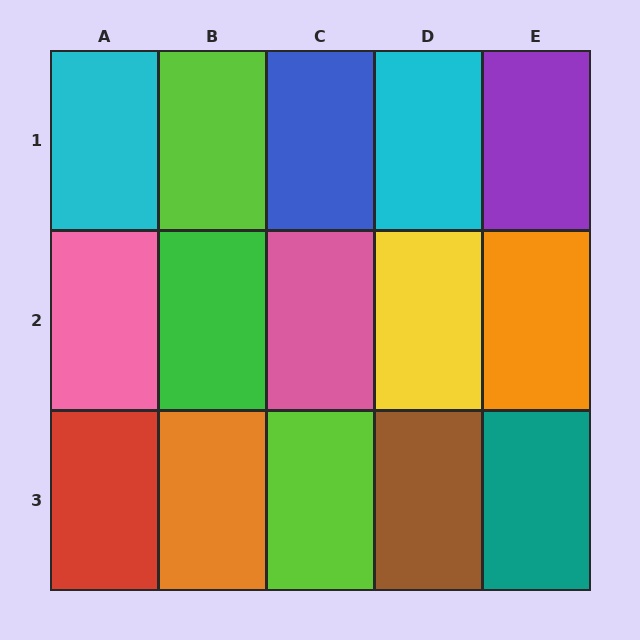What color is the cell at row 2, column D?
Yellow.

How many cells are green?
1 cell is green.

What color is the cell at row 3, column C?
Lime.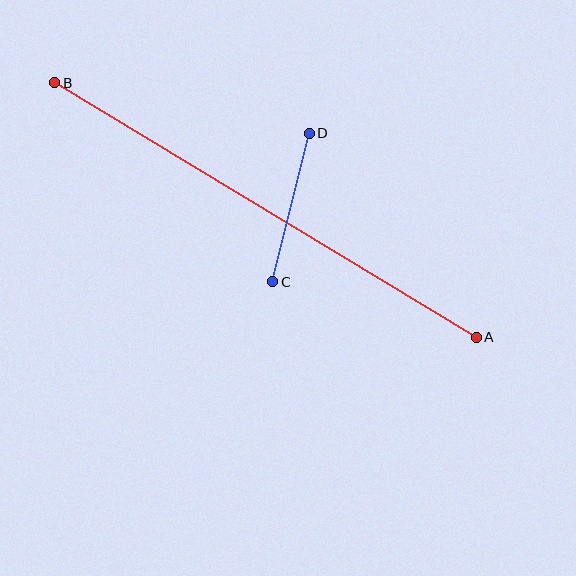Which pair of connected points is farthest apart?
Points A and B are farthest apart.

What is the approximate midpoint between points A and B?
The midpoint is at approximately (265, 210) pixels.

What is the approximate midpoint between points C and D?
The midpoint is at approximately (291, 207) pixels.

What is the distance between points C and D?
The distance is approximately 153 pixels.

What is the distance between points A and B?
The distance is approximately 492 pixels.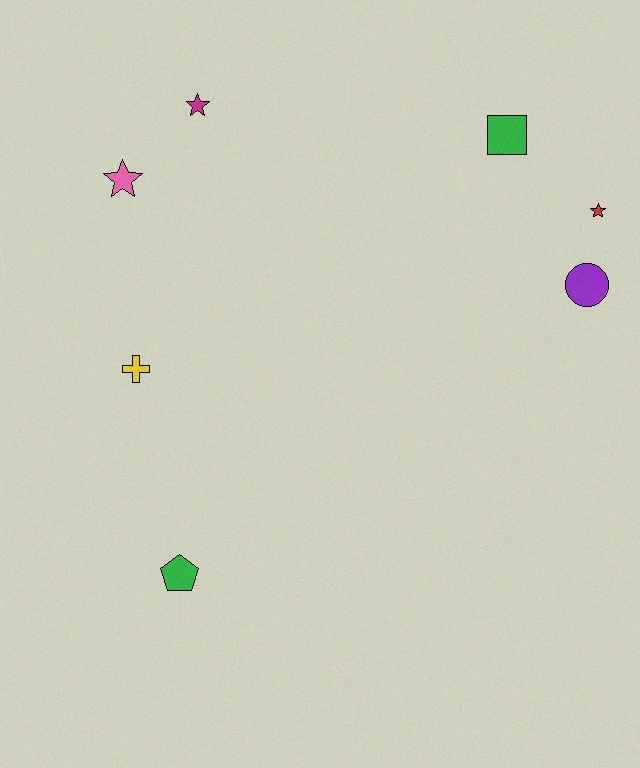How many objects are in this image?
There are 7 objects.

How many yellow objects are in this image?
There is 1 yellow object.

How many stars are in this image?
There are 3 stars.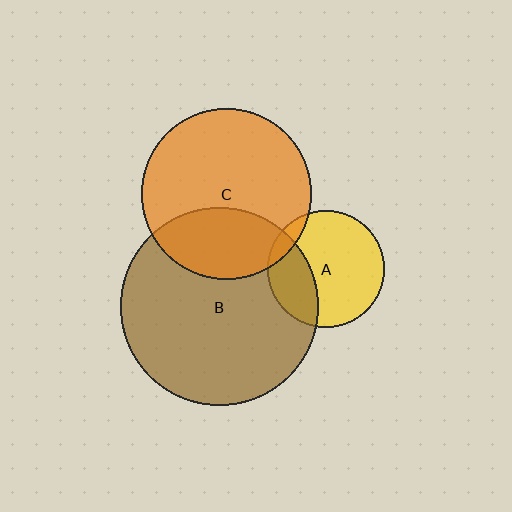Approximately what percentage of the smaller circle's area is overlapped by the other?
Approximately 30%.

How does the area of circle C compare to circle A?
Approximately 2.1 times.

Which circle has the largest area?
Circle B (brown).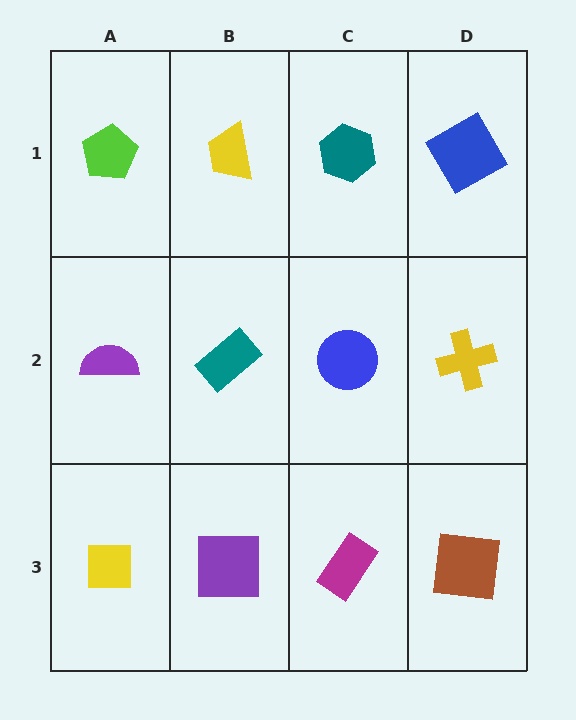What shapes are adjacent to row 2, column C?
A teal hexagon (row 1, column C), a magenta rectangle (row 3, column C), a teal rectangle (row 2, column B), a yellow cross (row 2, column D).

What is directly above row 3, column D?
A yellow cross.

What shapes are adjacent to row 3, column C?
A blue circle (row 2, column C), a purple square (row 3, column B), a brown square (row 3, column D).